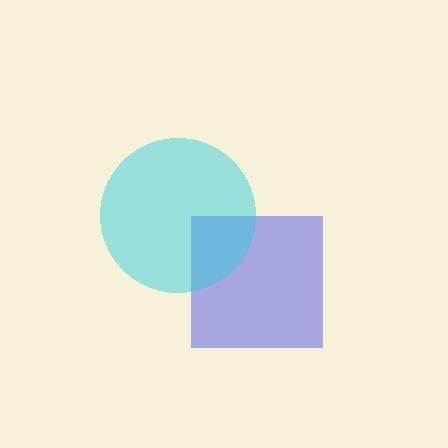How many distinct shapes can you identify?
There are 2 distinct shapes: a blue square, a cyan circle.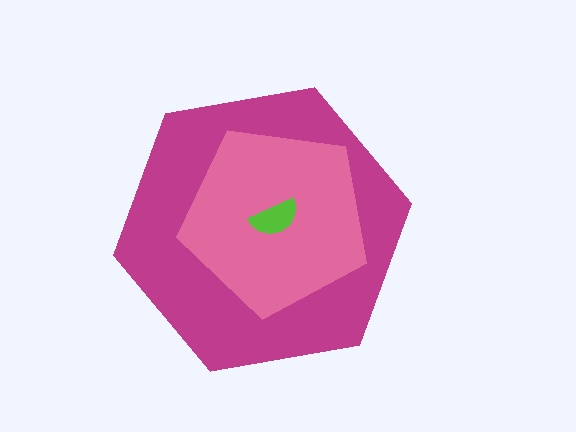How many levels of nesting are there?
3.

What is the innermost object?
The lime semicircle.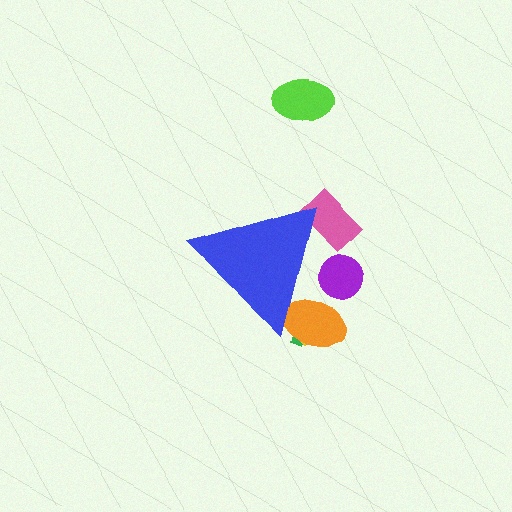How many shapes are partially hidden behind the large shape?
5 shapes are partially hidden.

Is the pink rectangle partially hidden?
Yes, the pink rectangle is partially hidden behind the blue triangle.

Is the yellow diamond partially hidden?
Yes, the yellow diamond is partially hidden behind the blue triangle.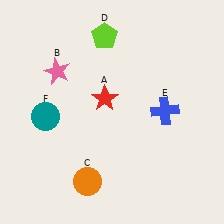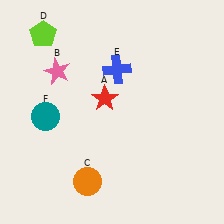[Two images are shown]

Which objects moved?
The objects that moved are: the lime pentagon (D), the blue cross (E).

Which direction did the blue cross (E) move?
The blue cross (E) moved left.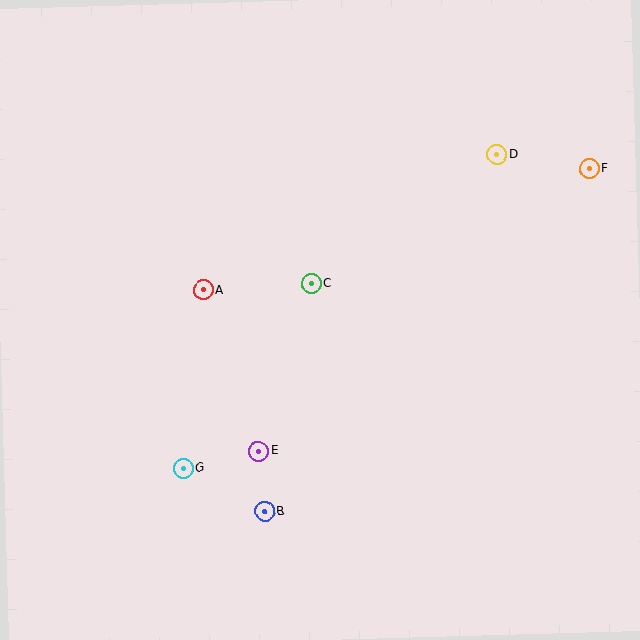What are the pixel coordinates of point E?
Point E is at (259, 451).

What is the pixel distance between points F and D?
The distance between F and D is 93 pixels.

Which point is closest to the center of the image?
Point C at (311, 284) is closest to the center.